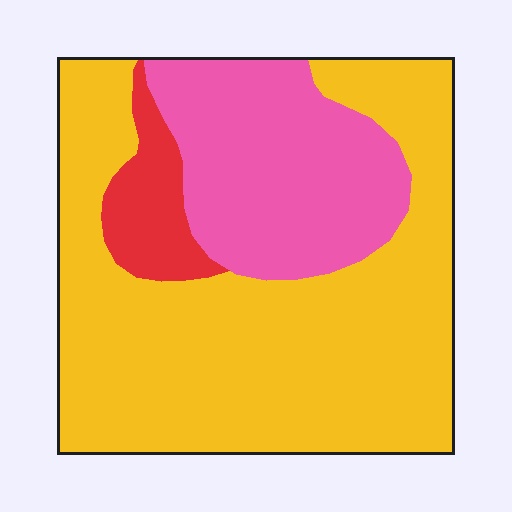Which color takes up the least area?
Red, at roughly 10%.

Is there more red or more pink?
Pink.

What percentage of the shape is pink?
Pink covers roughly 25% of the shape.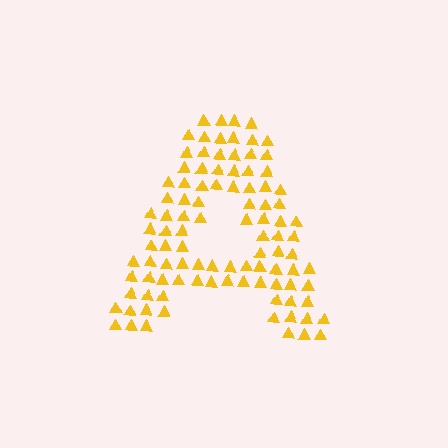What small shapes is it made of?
It is made of small triangles.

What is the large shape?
The large shape is the letter A.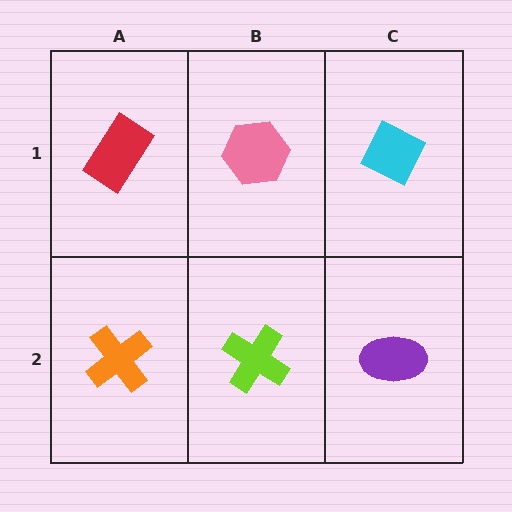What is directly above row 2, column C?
A cyan diamond.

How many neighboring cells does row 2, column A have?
2.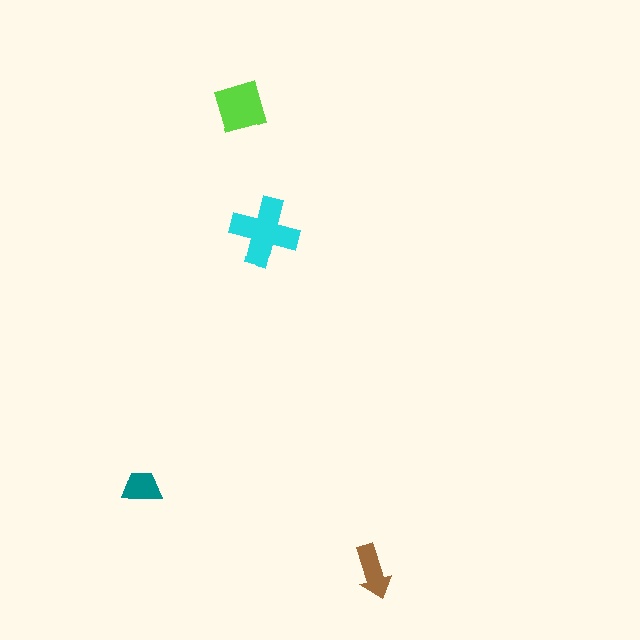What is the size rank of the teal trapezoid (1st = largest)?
4th.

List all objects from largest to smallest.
The cyan cross, the lime square, the brown arrow, the teal trapezoid.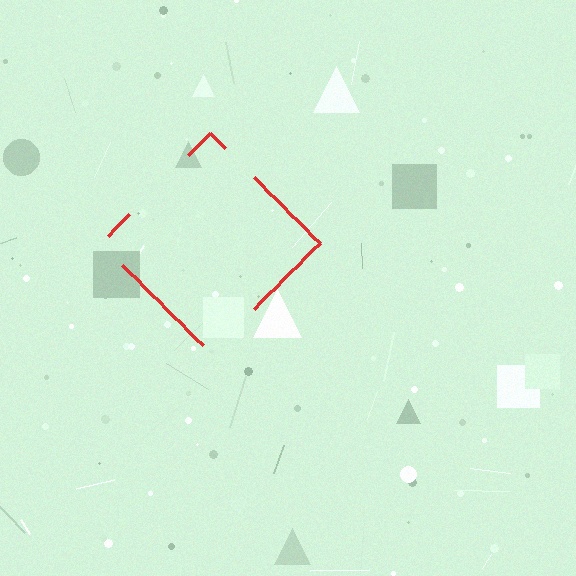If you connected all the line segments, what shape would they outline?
They would outline a diamond.